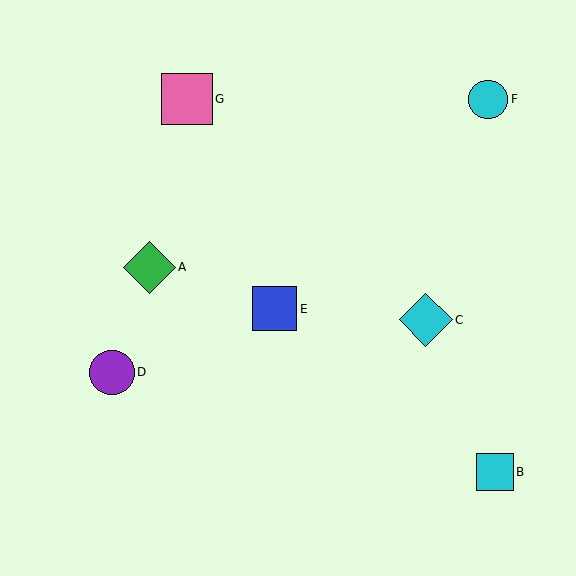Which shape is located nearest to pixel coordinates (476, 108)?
The cyan circle (labeled F) at (488, 99) is nearest to that location.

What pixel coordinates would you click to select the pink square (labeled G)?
Click at (187, 99) to select the pink square G.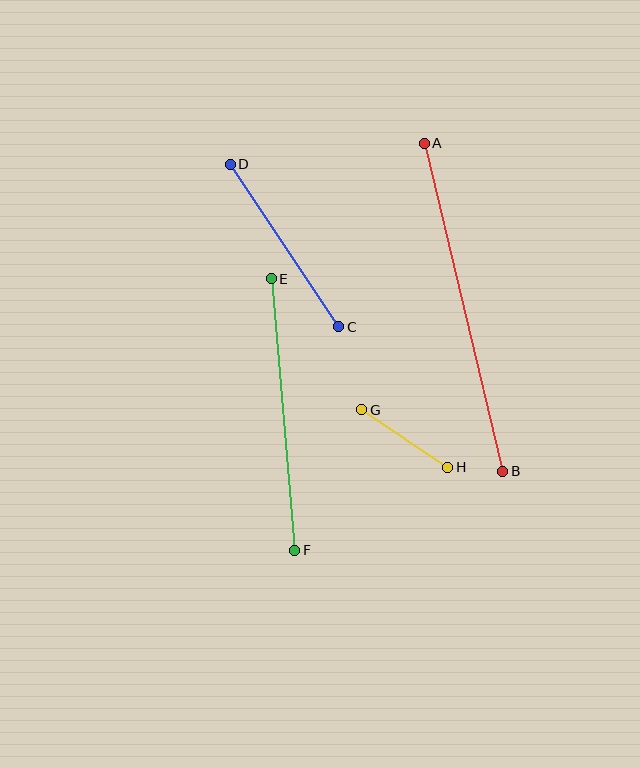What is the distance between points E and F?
The distance is approximately 273 pixels.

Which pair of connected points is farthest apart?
Points A and B are farthest apart.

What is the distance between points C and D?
The distance is approximately 195 pixels.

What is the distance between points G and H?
The distance is approximately 104 pixels.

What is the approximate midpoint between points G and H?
The midpoint is at approximately (405, 439) pixels.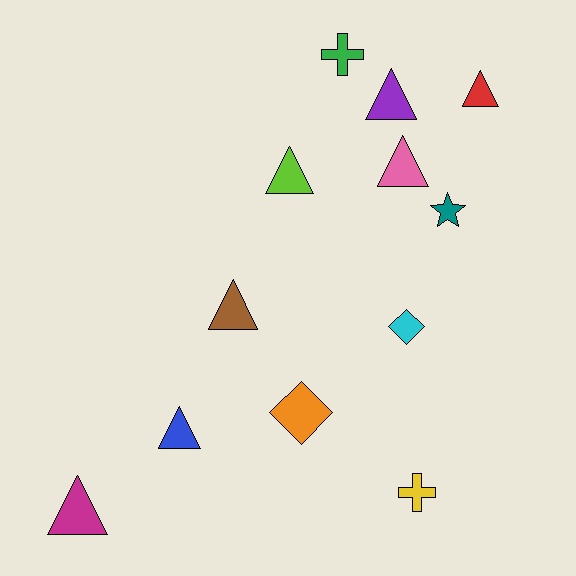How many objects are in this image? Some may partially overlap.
There are 12 objects.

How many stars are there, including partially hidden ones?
There is 1 star.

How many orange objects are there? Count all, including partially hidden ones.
There is 1 orange object.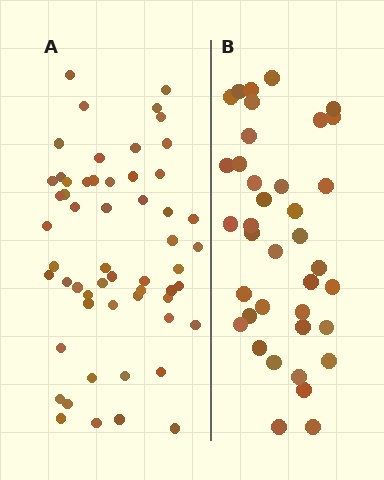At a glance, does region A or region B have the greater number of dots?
Region A (the left region) has more dots.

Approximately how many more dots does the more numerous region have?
Region A has approximately 20 more dots than region B.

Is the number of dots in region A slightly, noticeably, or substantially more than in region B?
Region A has substantially more. The ratio is roughly 1.5 to 1.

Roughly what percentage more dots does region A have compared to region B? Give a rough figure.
About 45% more.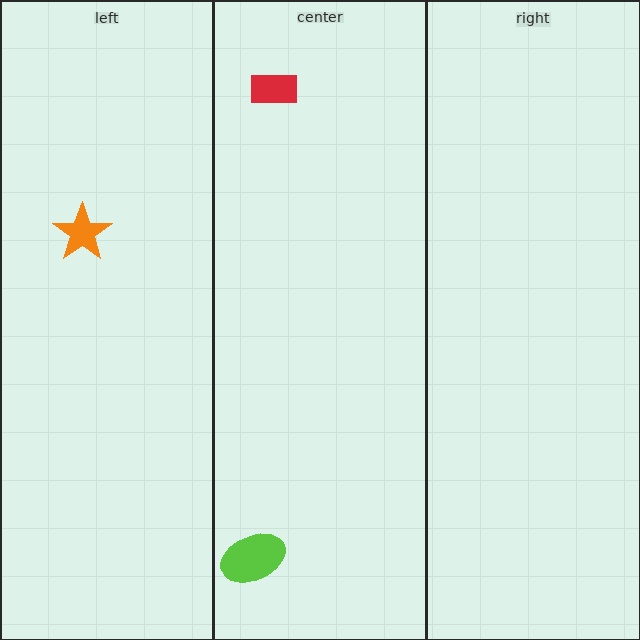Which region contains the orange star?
The left region.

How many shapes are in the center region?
2.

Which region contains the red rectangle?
The center region.